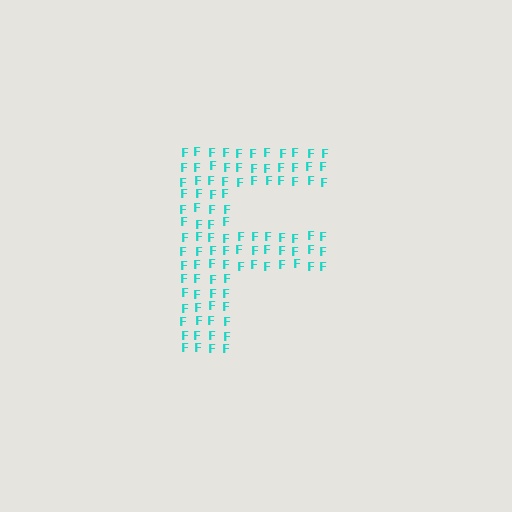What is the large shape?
The large shape is the letter F.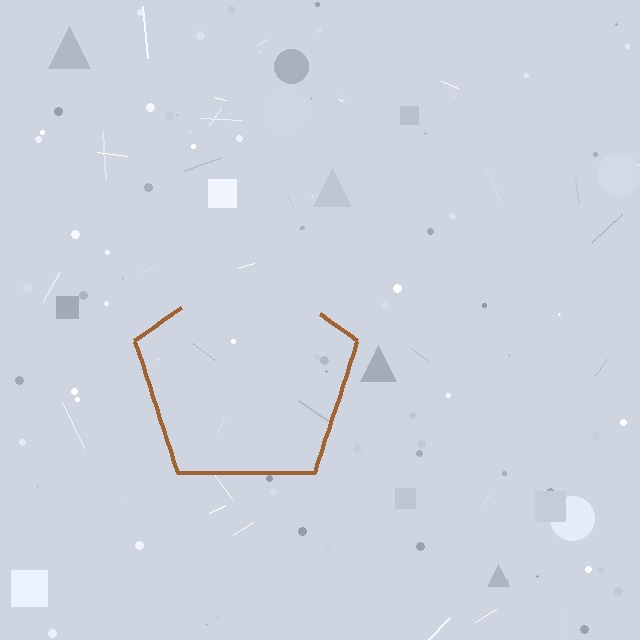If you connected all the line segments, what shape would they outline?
They would outline a pentagon.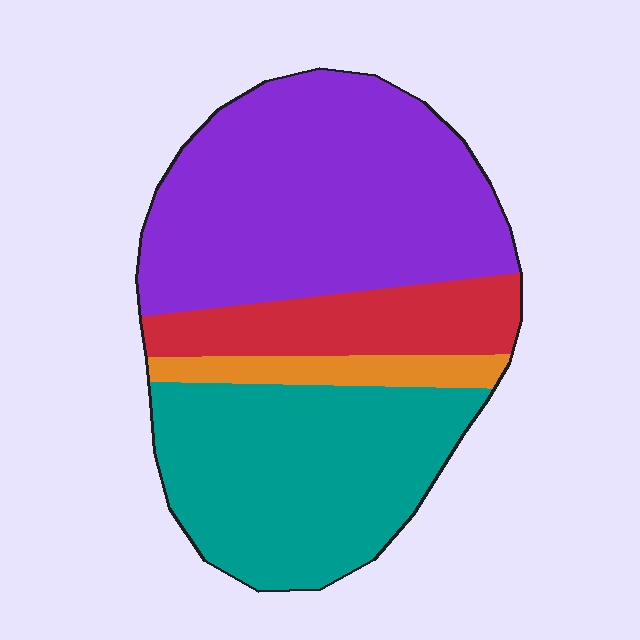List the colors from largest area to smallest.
From largest to smallest: purple, teal, red, orange.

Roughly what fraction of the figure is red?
Red takes up less than a quarter of the figure.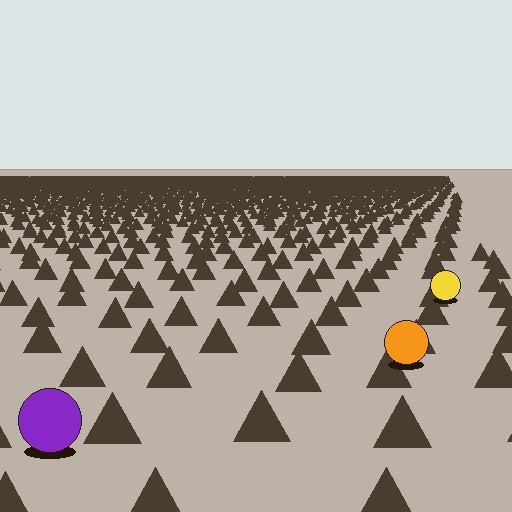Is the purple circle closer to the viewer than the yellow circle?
Yes. The purple circle is closer — you can tell from the texture gradient: the ground texture is coarser near it.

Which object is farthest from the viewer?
The yellow circle is farthest from the viewer. It appears smaller and the ground texture around it is denser.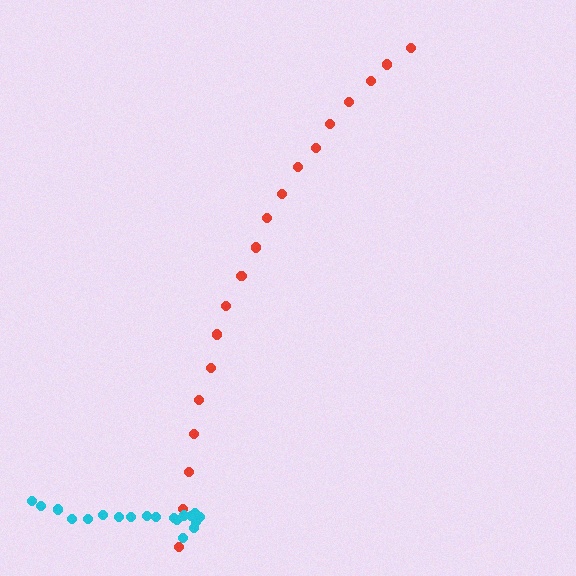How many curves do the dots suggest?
There are 2 distinct paths.